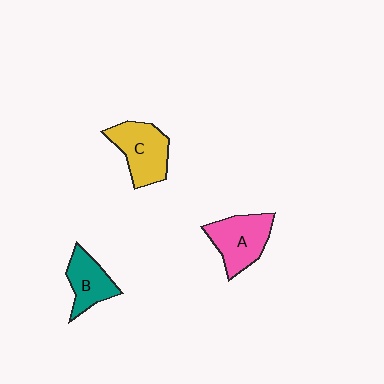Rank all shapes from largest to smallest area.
From largest to smallest: C (yellow), A (pink), B (teal).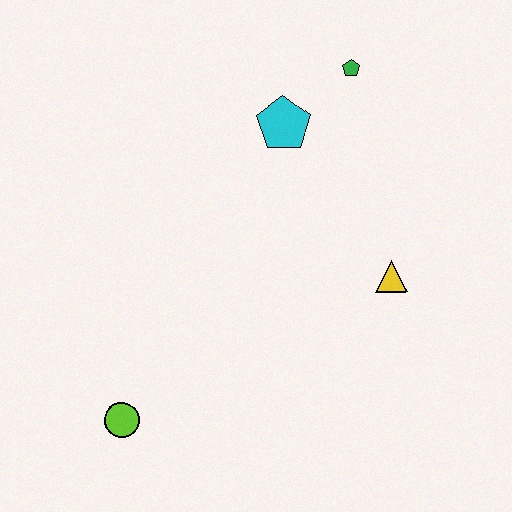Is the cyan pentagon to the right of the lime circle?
Yes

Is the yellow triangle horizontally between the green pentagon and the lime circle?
No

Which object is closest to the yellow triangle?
The cyan pentagon is closest to the yellow triangle.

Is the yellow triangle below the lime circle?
No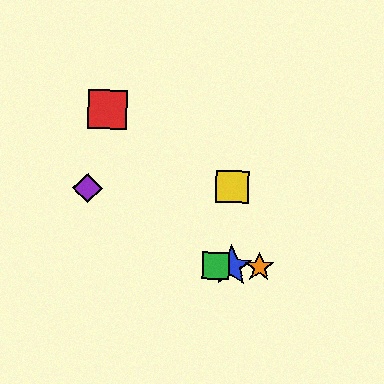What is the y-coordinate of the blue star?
The blue star is at y≈266.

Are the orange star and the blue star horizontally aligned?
Yes, both are at y≈267.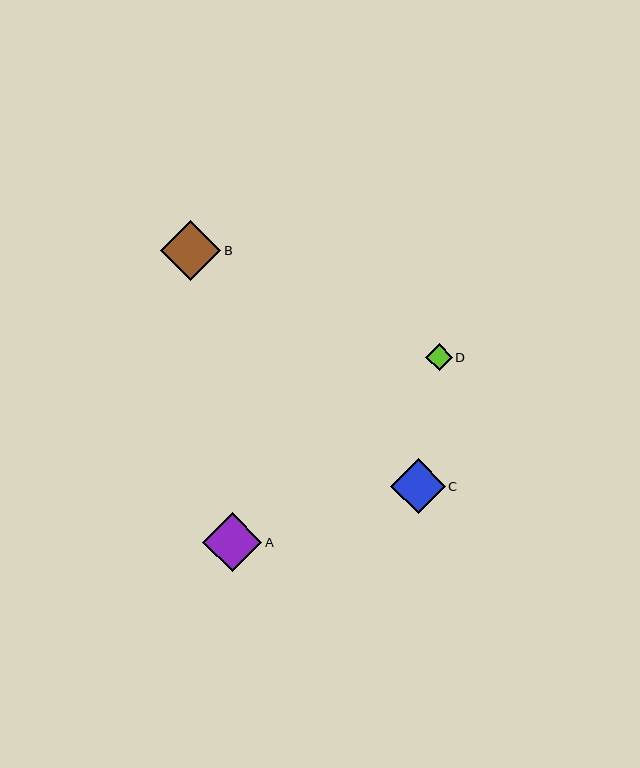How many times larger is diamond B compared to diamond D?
Diamond B is approximately 2.3 times the size of diamond D.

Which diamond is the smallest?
Diamond D is the smallest with a size of approximately 27 pixels.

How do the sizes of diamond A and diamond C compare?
Diamond A and diamond C are approximately the same size.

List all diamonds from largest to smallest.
From largest to smallest: B, A, C, D.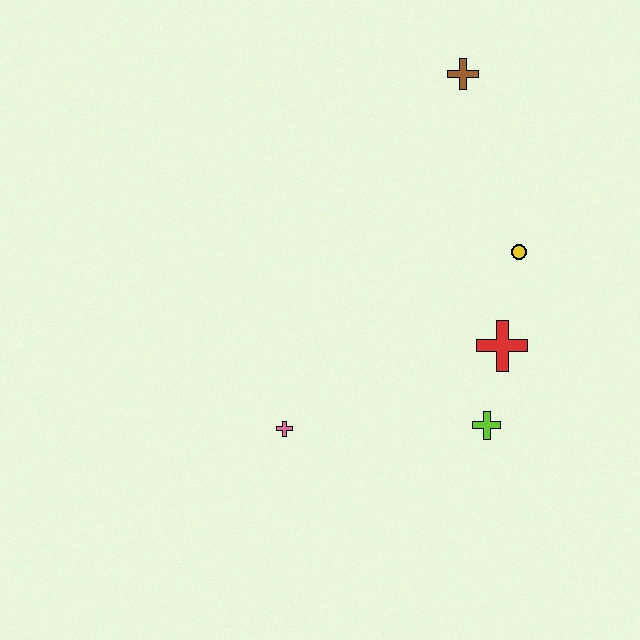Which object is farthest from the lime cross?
The brown cross is farthest from the lime cross.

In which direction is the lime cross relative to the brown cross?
The lime cross is below the brown cross.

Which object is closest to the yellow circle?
The red cross is closest to the yellow circle.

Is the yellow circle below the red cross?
No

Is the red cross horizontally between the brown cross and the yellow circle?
Yes